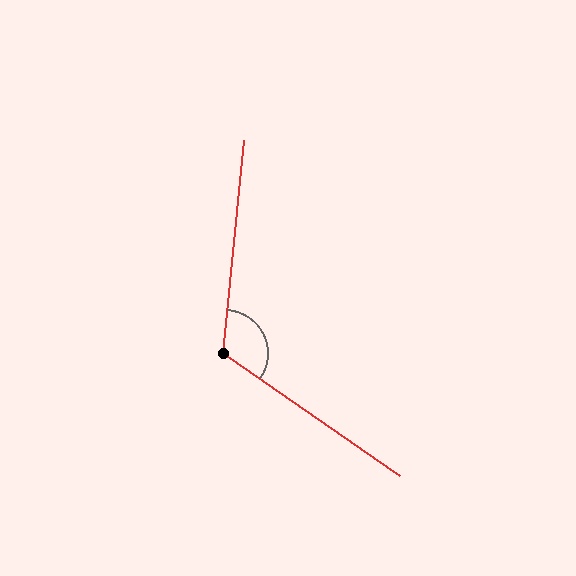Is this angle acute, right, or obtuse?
It is obtuse.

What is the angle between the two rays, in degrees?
Approximately 119 degrees.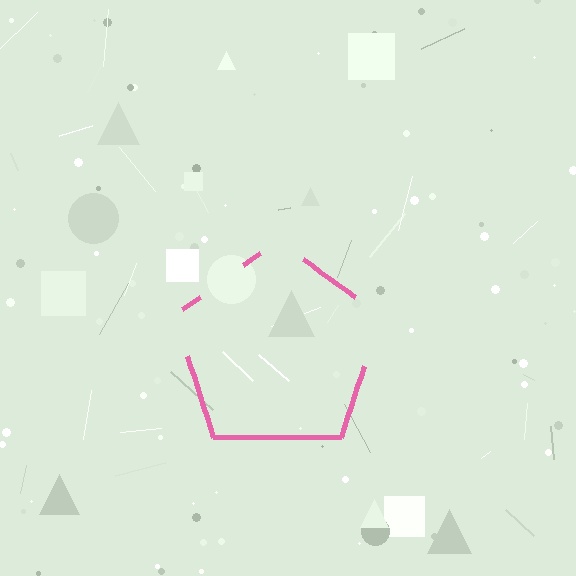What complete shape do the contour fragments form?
The contour fragments form a pentagon.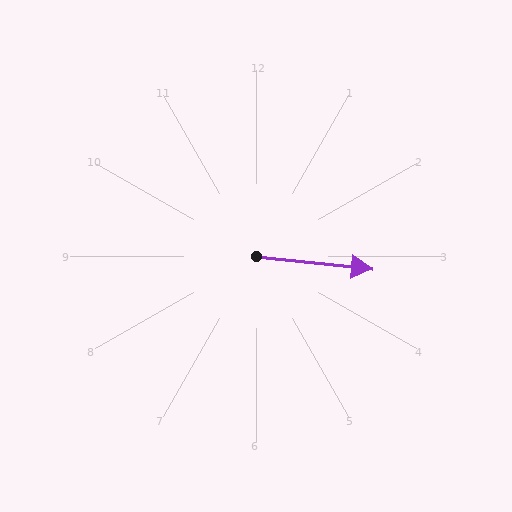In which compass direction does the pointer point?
East.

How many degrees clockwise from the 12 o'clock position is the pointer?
Approximately 96 degrees.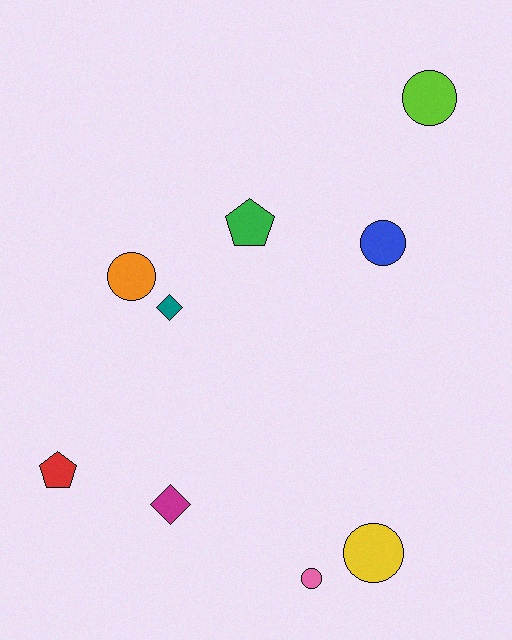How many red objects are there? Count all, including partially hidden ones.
There is 1 red object.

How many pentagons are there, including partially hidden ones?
There are 2 pentagons.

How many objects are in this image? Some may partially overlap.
There are 9 objects.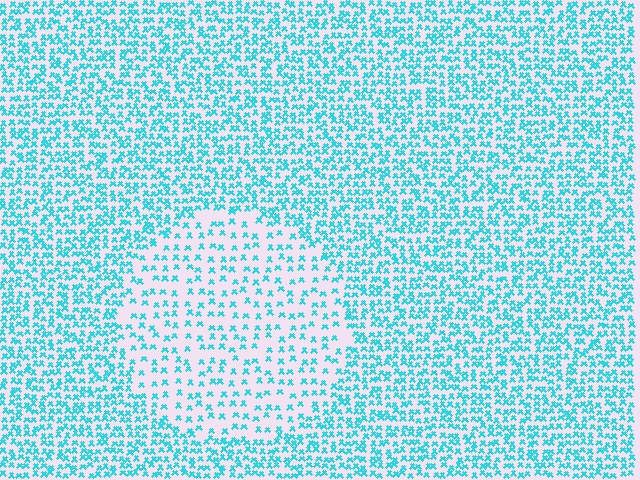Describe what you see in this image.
The image contains small cyan elements arranged at two different densities. A circle-shaped region is visible where the elements are less densely packed than the surrounding area.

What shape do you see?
I see a circle.